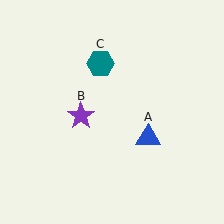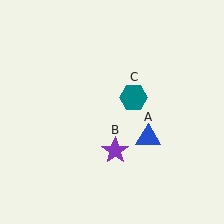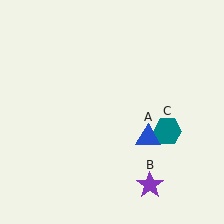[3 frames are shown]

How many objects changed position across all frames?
2 objects changed position: purple star (object B), teal hexagon (object C).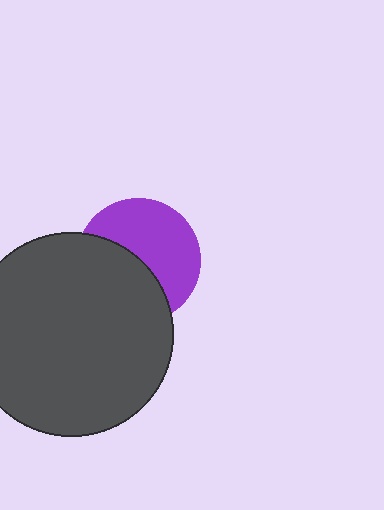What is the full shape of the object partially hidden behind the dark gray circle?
The partially hidden object is a purple circle.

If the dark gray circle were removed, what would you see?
You would see the complete purple circle.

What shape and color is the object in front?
The object in front is a dark gray circle.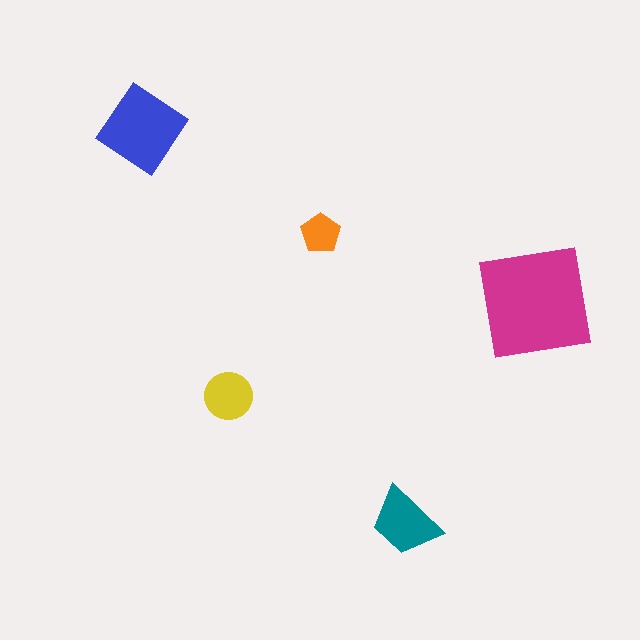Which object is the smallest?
The orange pentagon.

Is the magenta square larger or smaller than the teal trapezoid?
Larger.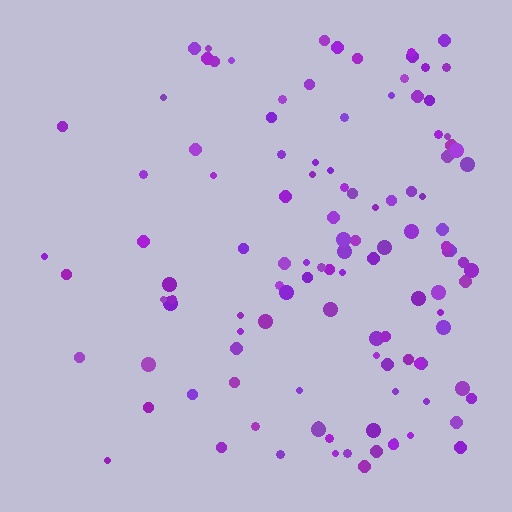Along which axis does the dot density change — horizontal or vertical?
Horizontal.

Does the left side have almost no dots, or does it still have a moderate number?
Still a moderate number, just noticeably fewer than the right.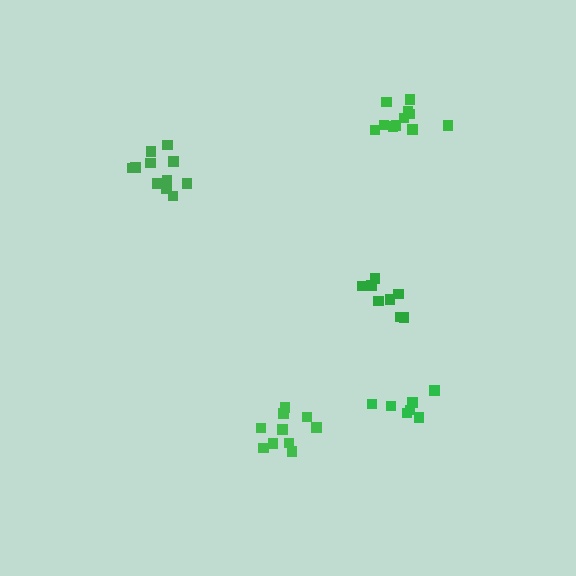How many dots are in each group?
Group 1: 8 dots, Group 2: 11 dots, Group 3: 7 dots, Group 4: 10 dots, Group 5: 11 dots (47 total).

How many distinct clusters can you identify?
There are 5 distinct clusters.